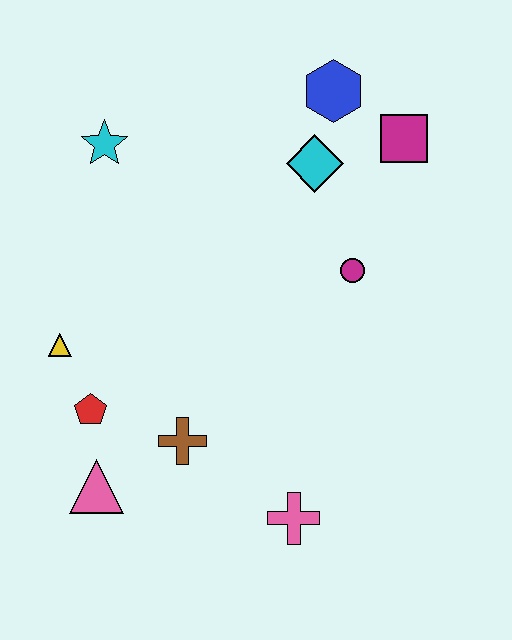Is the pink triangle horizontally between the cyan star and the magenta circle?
No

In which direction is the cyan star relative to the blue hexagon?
The cyan star is to the left of the blue hexagon.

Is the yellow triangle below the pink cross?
No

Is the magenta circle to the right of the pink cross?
Yes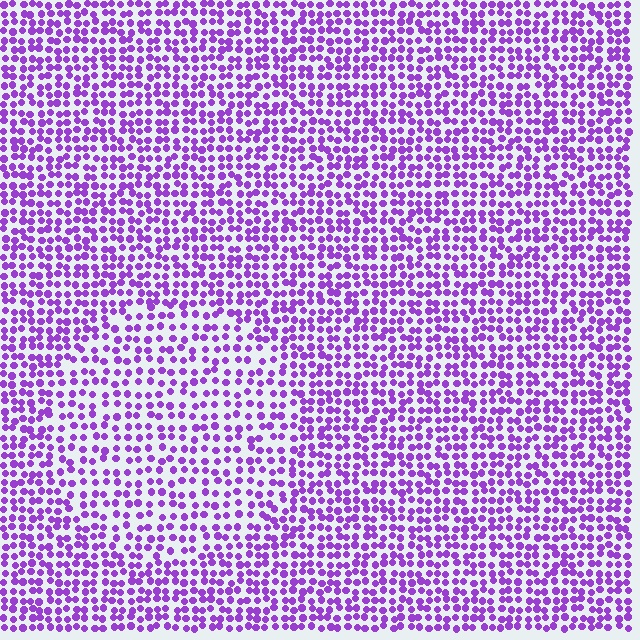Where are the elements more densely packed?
The elements are more densely packed outside the circle boundary.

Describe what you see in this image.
The image contains small purple elements arranged at two different densities. A circle-shaped region is visible where the elements are less densely packed than the surrounding area.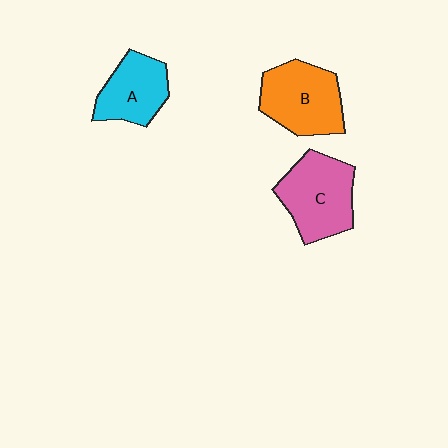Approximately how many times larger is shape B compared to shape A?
Approximately 1.3 times.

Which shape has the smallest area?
Shape A (cyan).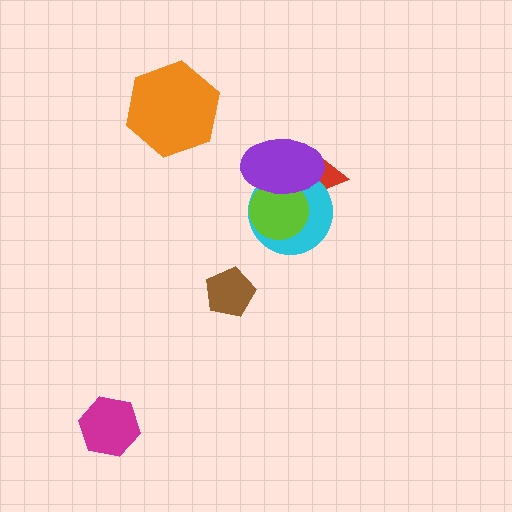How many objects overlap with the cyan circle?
3 objects overlap with the cyan circle.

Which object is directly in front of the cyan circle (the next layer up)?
The lime circle is directly in front of the cyan circle.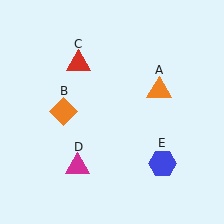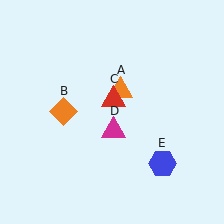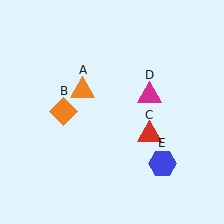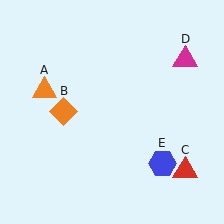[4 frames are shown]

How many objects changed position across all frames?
3 objects changed position: orange triangle (object A), red triangle (object C), magenta triangle (object D).